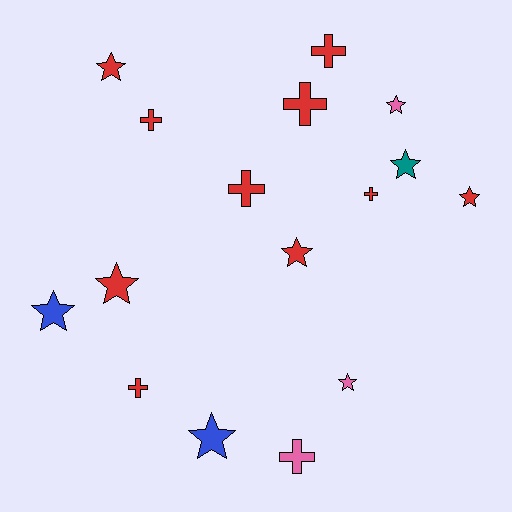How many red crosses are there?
There are 6 red crosses.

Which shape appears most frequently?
Star, with 9 objects.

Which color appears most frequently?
Red, with 10 objects.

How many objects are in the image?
There are 16 objects.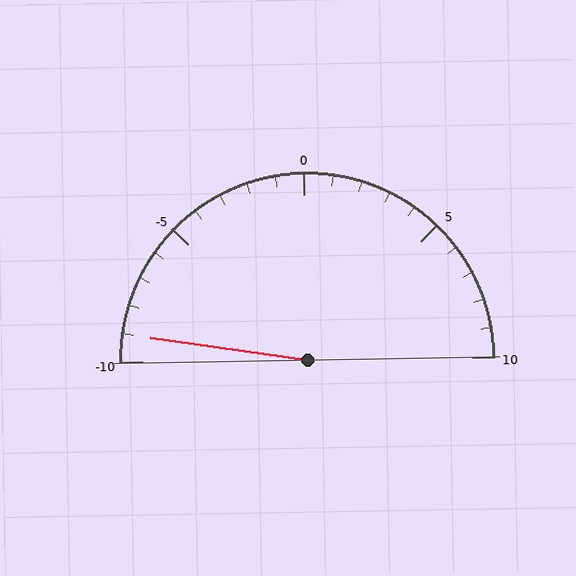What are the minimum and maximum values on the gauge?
The gauge ranges from -10 to 10.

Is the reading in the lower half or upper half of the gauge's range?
The reading is in the lower half of the range (-10 to 10).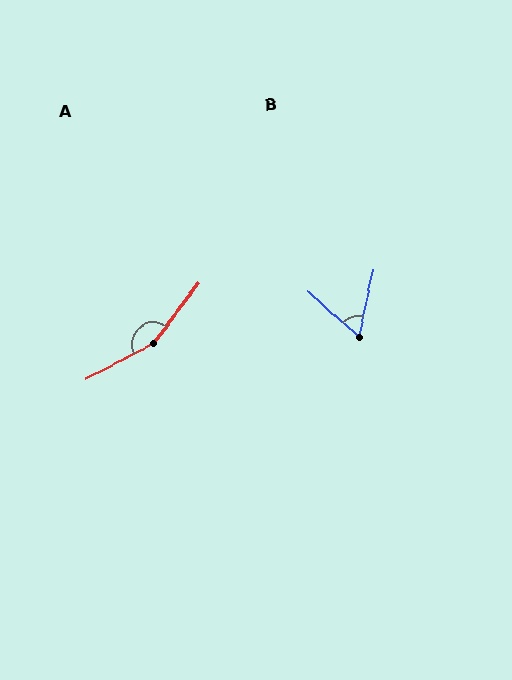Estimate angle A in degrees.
Approximately 154 degrees.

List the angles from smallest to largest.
B (61°), A (154°).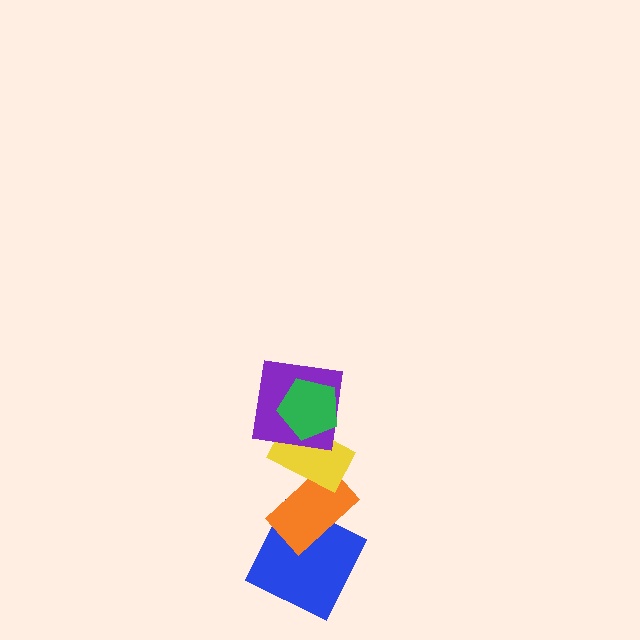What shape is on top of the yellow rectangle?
The purple square is on top of the yellow rectangle.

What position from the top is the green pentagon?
The green pentagon is 1st from the top.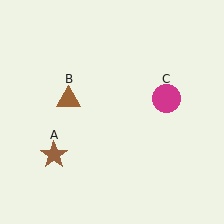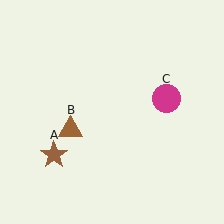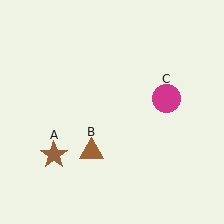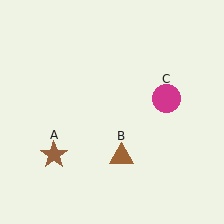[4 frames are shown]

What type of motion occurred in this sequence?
The brown triangle (object B) rotated counterclockwise around the center of the scene.